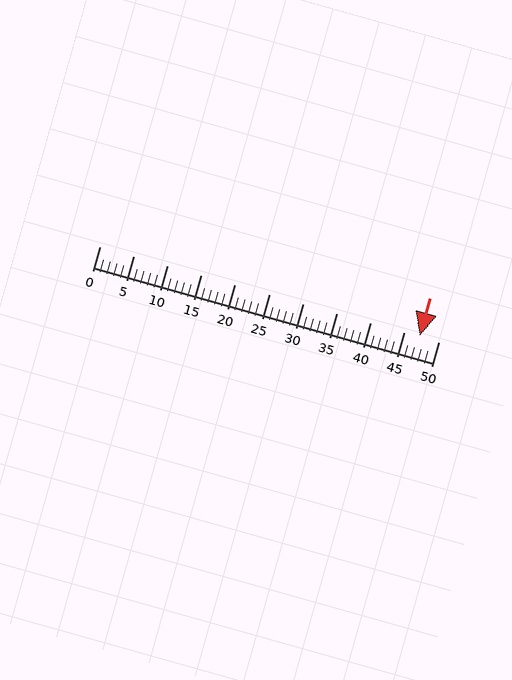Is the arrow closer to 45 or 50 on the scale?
The arrow is closer to 45.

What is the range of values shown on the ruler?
The ruler shows values from 0 to 50.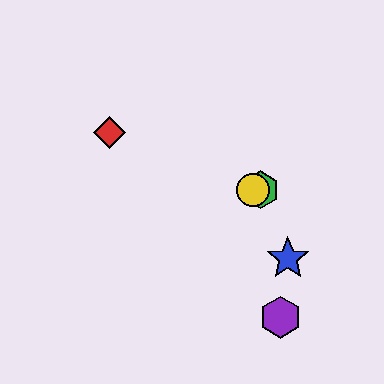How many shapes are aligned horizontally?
2 shapes (the green hexagon, the yellow circle) are aligned horizontally.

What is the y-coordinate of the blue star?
The blue star is at y≈258.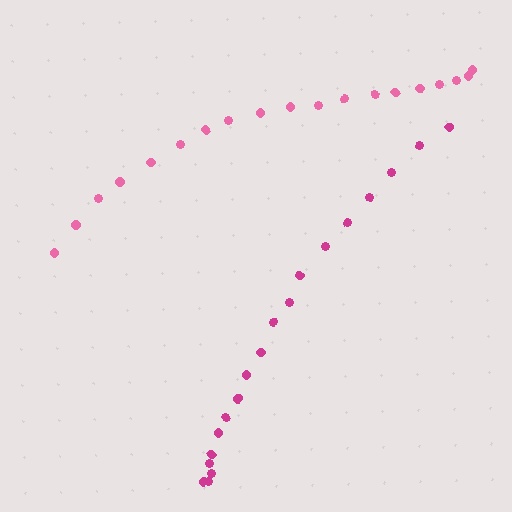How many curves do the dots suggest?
There are 2 distinct paths.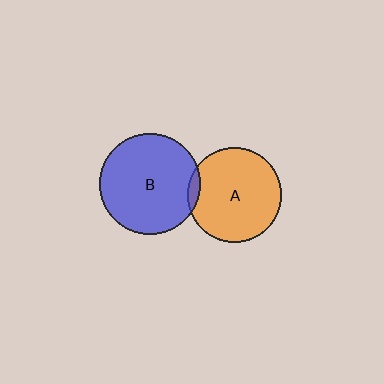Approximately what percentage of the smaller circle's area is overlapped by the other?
Approximately 5%.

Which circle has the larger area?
Circle B (blue).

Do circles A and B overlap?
Yes.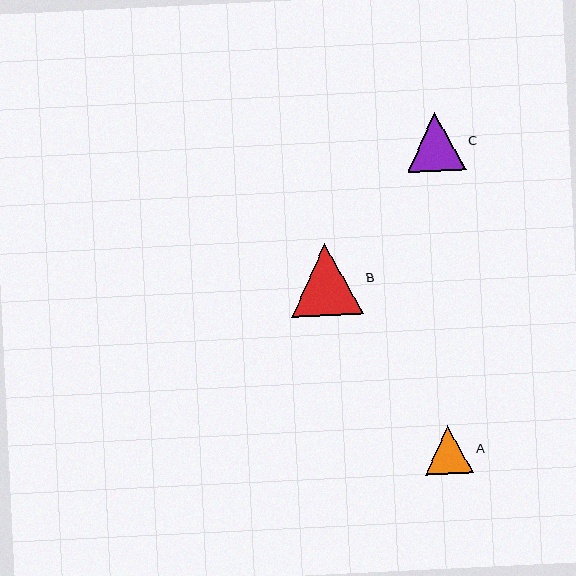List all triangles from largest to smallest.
From largest to smallest: B, C, A.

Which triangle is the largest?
Triangle B is the largest with a size of approximately 72 pixels.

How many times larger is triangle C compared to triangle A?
Triangle C is approximately 1.2 times the size of triangle A.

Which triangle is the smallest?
Triangle A is the smallest with a size of approximately 48 pixels.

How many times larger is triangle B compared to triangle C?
Triangle B is approximately 1.2 times the size of triangle C.